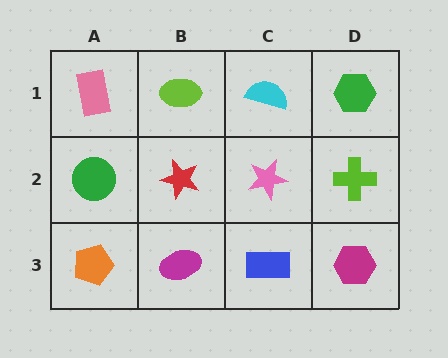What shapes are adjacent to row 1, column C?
A pink star (row 2, column C), a lime ellipse (row 1, column B), a green hexagon (row 1, column D).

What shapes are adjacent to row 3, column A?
A green circle (row 2, column A), a magenta ellipse (row 3, column B).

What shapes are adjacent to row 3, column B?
A red star (row 2, column B), an orange pentagon (row 3, column A), a blue rectangle (row 3, column C).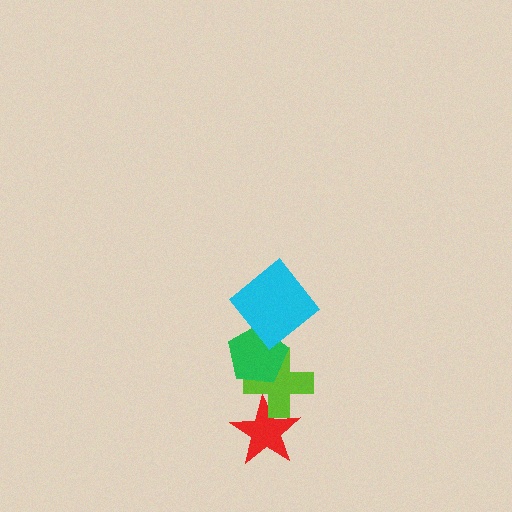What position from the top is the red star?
The red star is 4th from the top.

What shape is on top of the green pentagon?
The cyan diamond is on top of the green pentagon.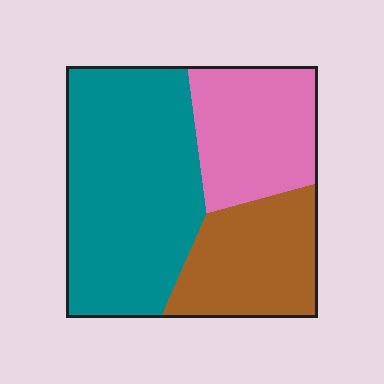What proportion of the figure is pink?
Pink takes up between a sixth and a third of the figure.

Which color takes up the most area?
Teal, at roughly 50%.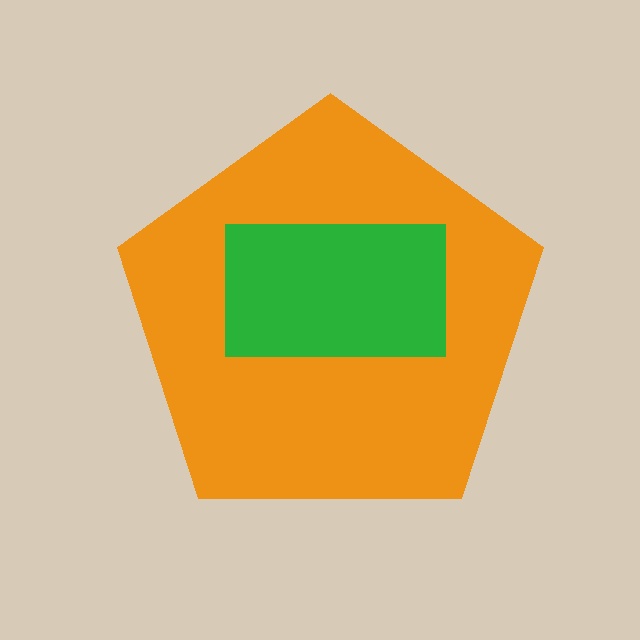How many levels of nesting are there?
2.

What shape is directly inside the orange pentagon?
The green rectangle.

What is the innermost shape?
The green rectangle.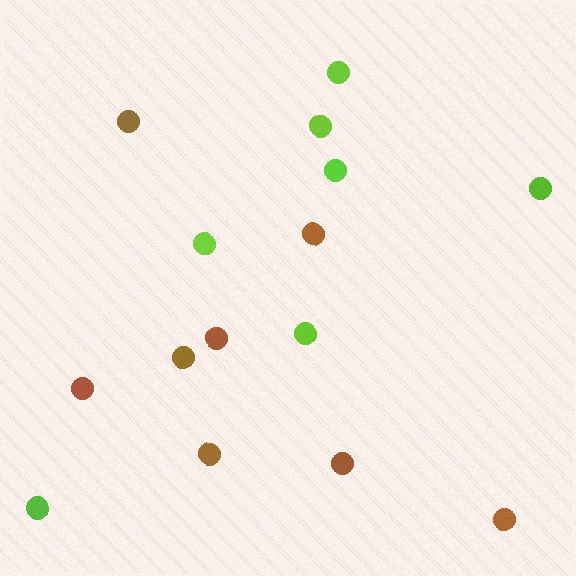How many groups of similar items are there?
There are 2 groups: one group of brown circles (8) and one group of lime circles (7).